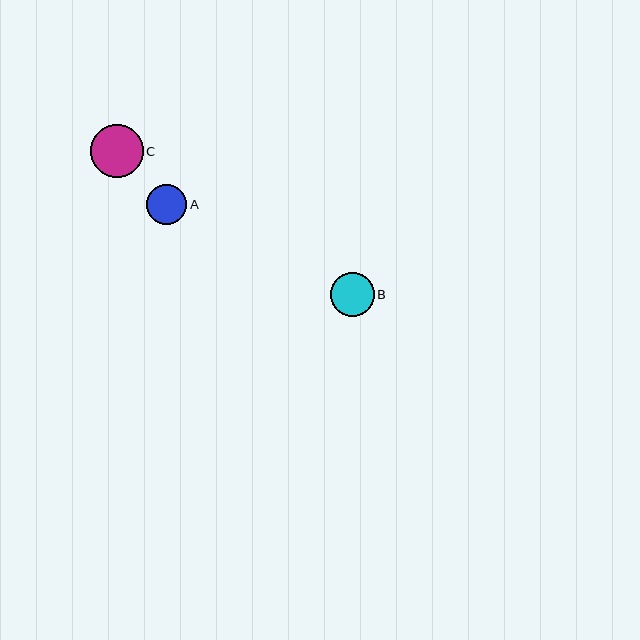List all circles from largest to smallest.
From largest to smallest: C, B, A.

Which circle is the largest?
Circle C is the largest with a size of approximately 53 pixels.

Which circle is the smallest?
Circle A is the smallest with a size of approximately 41 pixels.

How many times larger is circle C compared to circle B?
Circle C is approximately 1.2 times the size of circle B.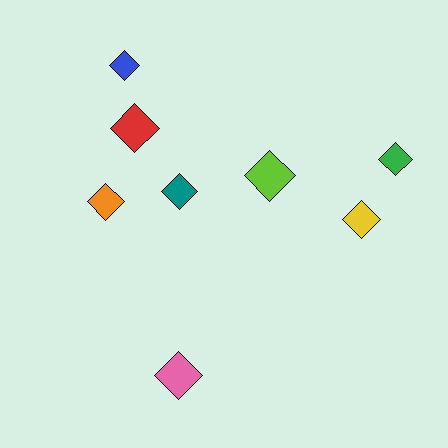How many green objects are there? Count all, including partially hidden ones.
There is 1 green object.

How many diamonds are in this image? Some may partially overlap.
There are 8 diamonds.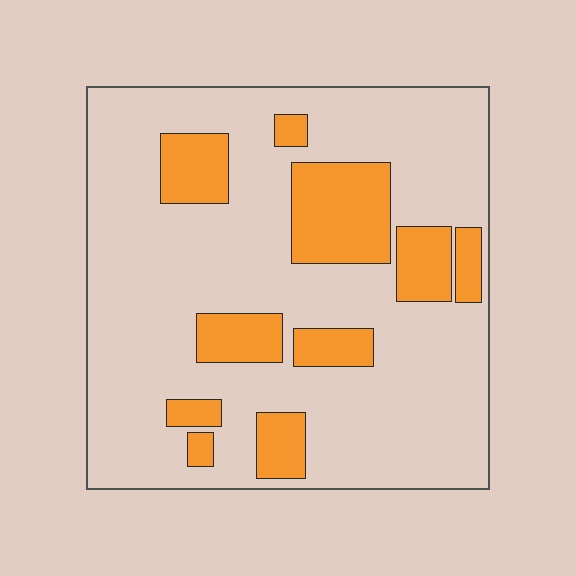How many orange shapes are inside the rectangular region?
10.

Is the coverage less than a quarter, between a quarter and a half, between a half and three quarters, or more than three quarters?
Less than a quarter.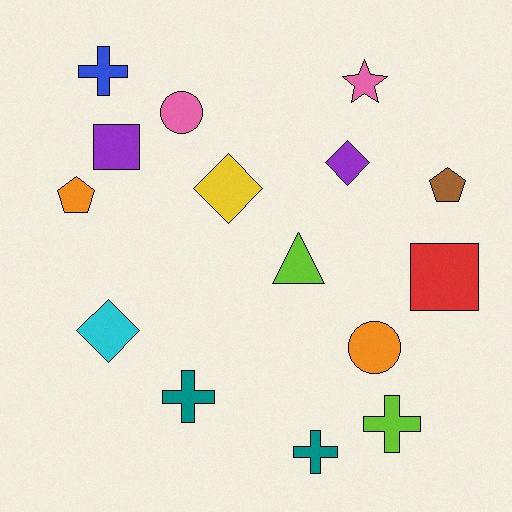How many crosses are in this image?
There are 4 crosses.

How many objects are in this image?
There are 15 objects.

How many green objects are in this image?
There are no green objects.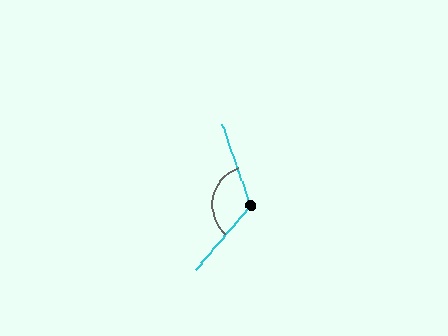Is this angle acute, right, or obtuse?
It is obtuse.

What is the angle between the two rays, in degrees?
Approximately 120 degrees.